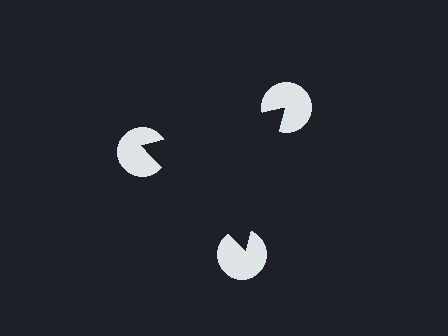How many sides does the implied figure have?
3 sides.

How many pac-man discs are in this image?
There are 3 — one at each vertex of the illusory triangle.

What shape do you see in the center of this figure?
An illusory triangle — its edges are inferred from the aligned wedge cuts in the pac-man discs, not physically drawn.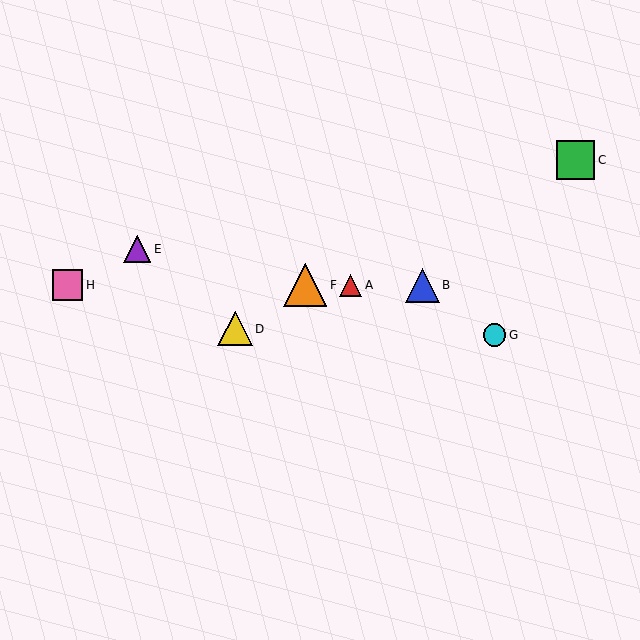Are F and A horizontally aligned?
Yes, both are at y≈285.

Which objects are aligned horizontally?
Objects A, B, F, H are aligned horizontally.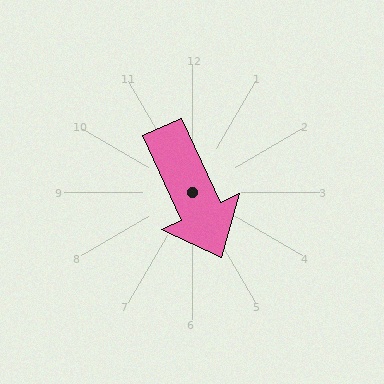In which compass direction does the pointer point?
Southeast.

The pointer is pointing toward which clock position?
Roughly 5 o'clock.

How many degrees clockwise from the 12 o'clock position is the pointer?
Approximately 156 degrees.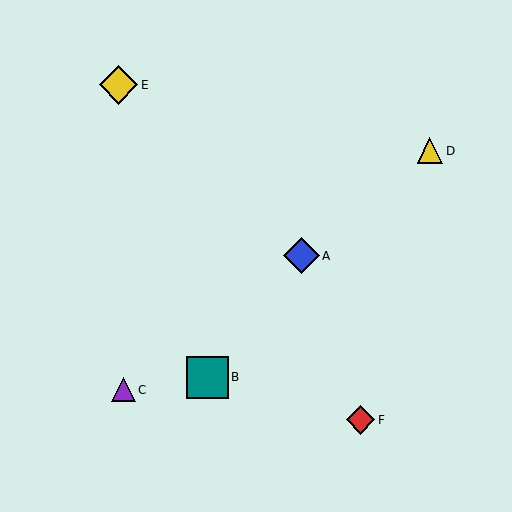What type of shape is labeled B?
Shape B is a teal square.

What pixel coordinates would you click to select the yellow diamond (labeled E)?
Click at (118, 85) to select the yellow diamond E.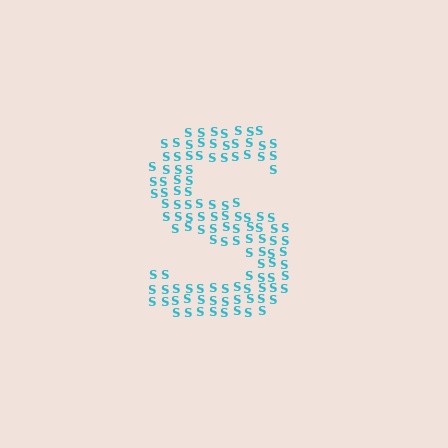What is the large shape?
The large shape is the letter S.